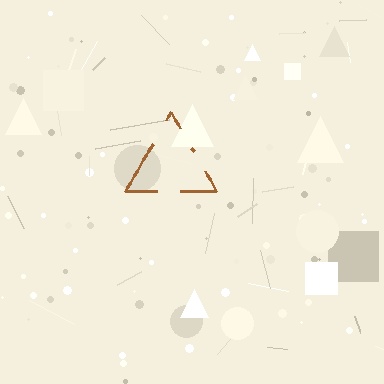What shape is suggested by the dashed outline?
The dashed outline suggests a triangle.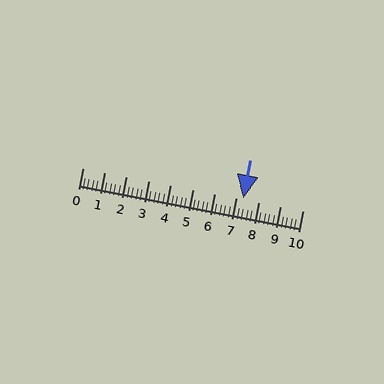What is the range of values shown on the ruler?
The ruler shows values from 0 to 10.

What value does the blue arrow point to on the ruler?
The blue arrow points to approximately 7.3.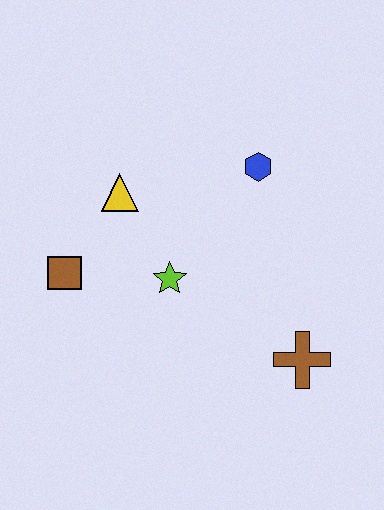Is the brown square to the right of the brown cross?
No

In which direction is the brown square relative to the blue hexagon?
The brown square is to the left of the blue hexagon.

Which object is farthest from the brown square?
The brown cross is farthest from the brown square.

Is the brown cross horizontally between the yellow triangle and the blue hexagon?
No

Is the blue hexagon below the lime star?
No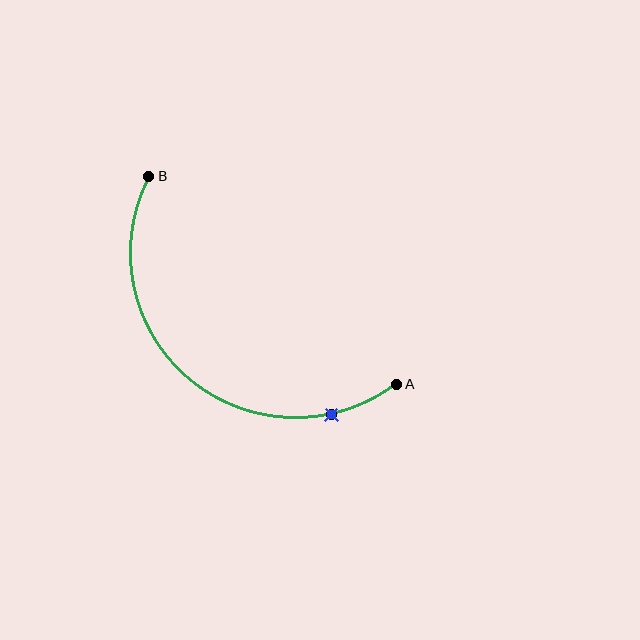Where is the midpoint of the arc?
The arc midpoint is the point on the curve farthest from the straight line joining A and B. It sits below and to the left of that line.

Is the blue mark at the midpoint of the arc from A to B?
No. The blue mark lies on the arc but is closer to endpoint A. The arc midpoint would be at the point on the curve equidistant along the arc from both A and B.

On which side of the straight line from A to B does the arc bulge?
The arc bulges below and to the left of the straight line connecting A and B.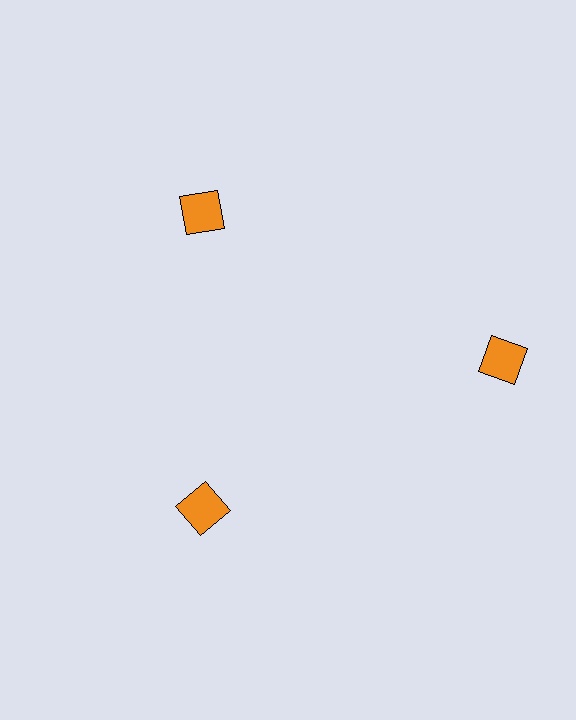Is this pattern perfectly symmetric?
No. The 3 orange squares are arranged in a ring, but one element near the 3 o'clock position is pushed outward from the center, breaking the 3-fold rotational symmetry.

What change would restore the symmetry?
The symmetry would be restored by moving it inward, back onto the ring so that all 3 squares sit at equal angles and equal distance from the center.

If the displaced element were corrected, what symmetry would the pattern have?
It would have 3-fold rotational symmetry — the pattern would map onto itself every 120 degrees.